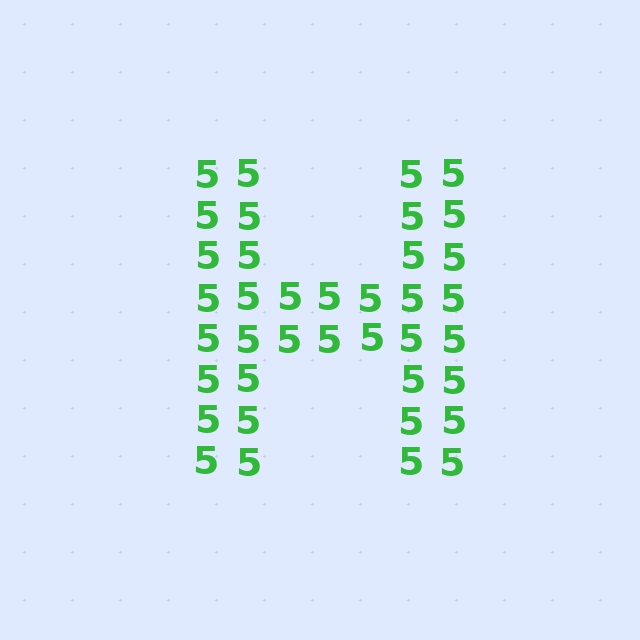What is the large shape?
The large shape is the letter H.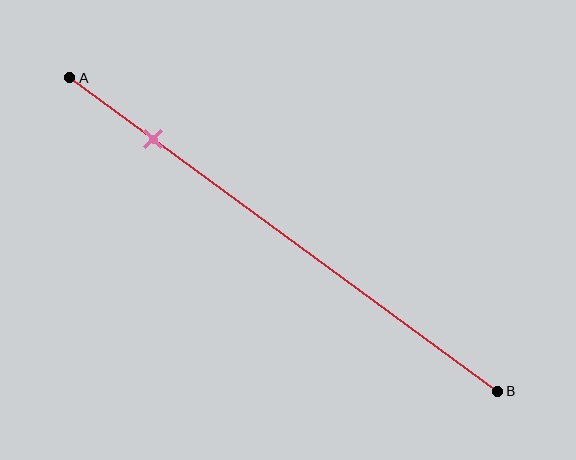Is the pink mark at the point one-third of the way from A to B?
No, the mark is at about 20% from A, not at the 33% one-third point.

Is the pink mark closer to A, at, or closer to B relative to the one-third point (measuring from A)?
The pink mark is closer to point A than the one-third point of segment AB.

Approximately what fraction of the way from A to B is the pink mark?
The pink mark is approximately 20% of the way from A to B.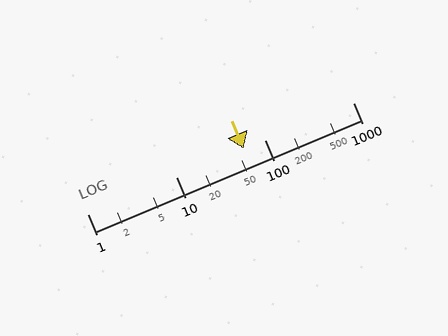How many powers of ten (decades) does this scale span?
The scale spans 3 decades, from 1 to 1000.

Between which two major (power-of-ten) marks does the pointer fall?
The pointer is between 10 and 100.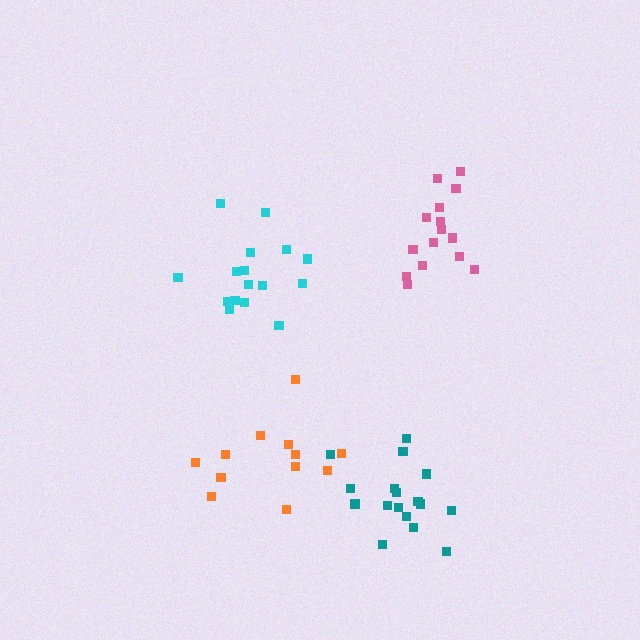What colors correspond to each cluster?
The clusters are colored: teal, cyan, orange, pink.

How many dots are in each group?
Group 1: 17 dots, Group 2: 16 dots, Group 3: 12 dots, Group 4: 15 dots (60 total).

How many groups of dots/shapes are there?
There are 4 groups.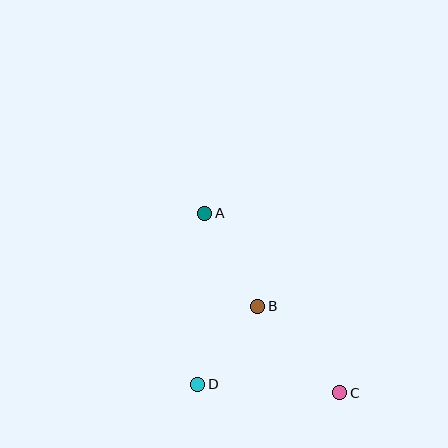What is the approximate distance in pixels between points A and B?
The distance between A and B is approximately 107 pixels.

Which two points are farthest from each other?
Points A and C are farthest from each other.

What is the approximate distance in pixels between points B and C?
The distance between B and C is approximately 119 pixels.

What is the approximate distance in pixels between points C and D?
The distance between C and D is approximately 143 pixels.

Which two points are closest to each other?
Points B and D are closest to each other.